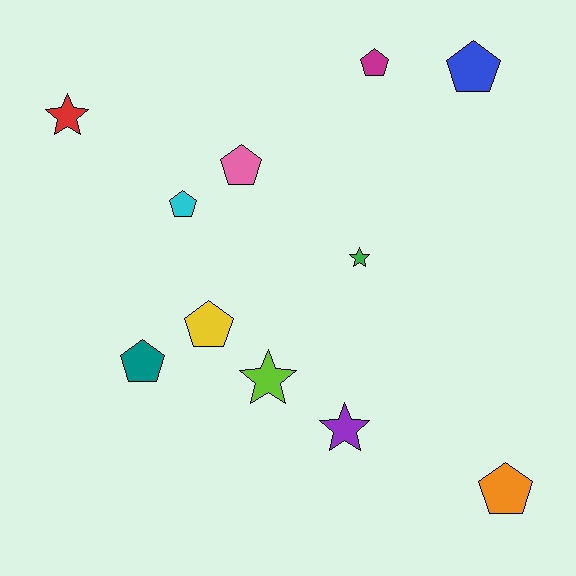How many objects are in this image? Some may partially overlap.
There are 11 objects.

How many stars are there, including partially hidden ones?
There are 4 stars.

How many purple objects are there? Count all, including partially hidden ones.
There is 1 purple object.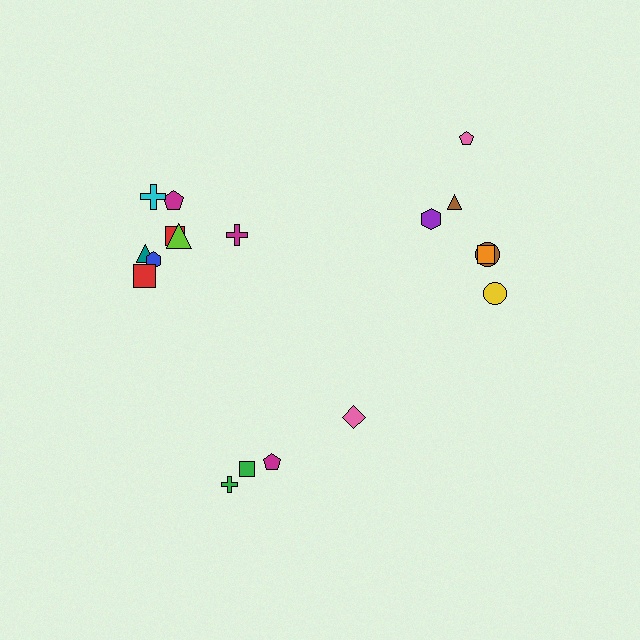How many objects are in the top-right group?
There are 6 objects.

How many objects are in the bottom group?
There are 4 objects.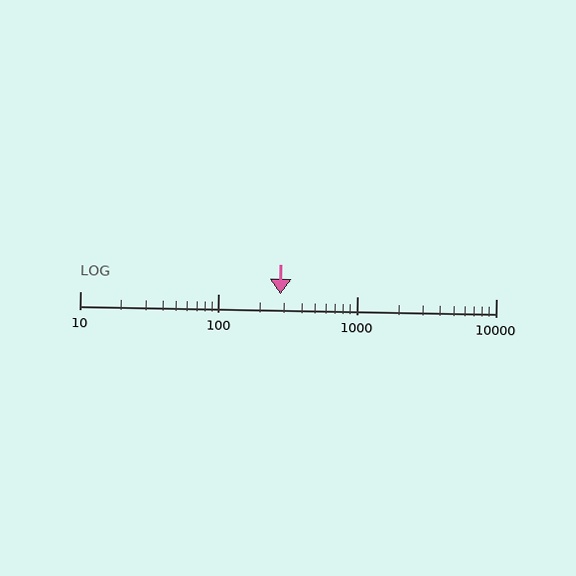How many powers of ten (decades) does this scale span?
The scale spans 3 decades, from 10 to 10000.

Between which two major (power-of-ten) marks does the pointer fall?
The pointer is between 100 and 1000.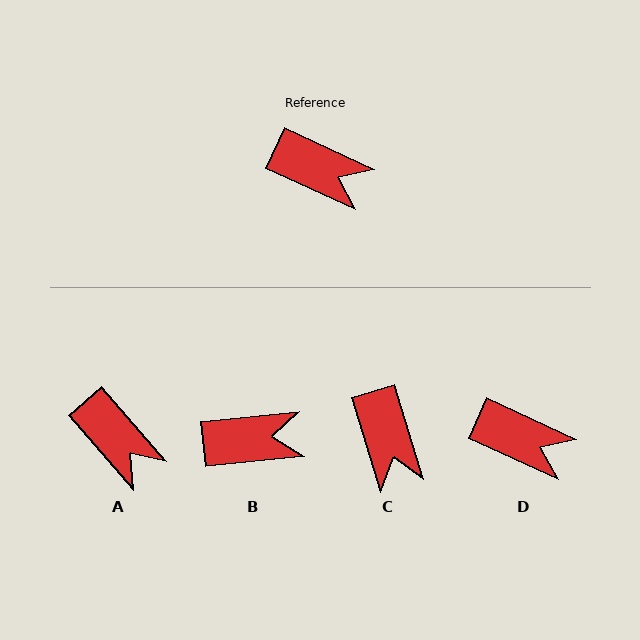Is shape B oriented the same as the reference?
No, it is off by about 31 degrees.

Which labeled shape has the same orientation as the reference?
D.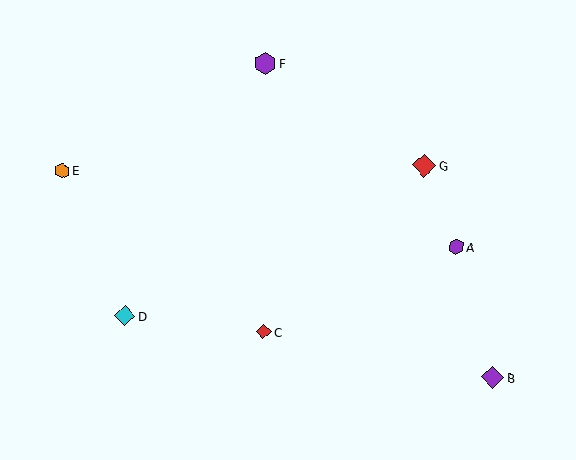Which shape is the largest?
The red diamond (labeled G) is the largest.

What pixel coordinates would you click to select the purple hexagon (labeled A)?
Click at (456, 247) to select the purple hexagon A.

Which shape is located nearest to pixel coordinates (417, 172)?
The red diamond (labeled G) at (424, 166) is nearest to that location.